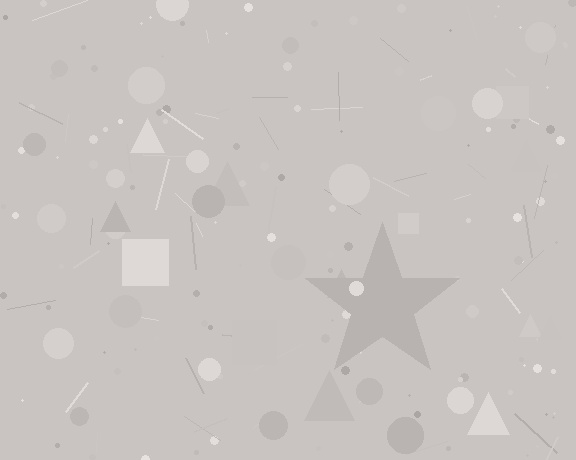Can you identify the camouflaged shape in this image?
The camouflaged shape is a star.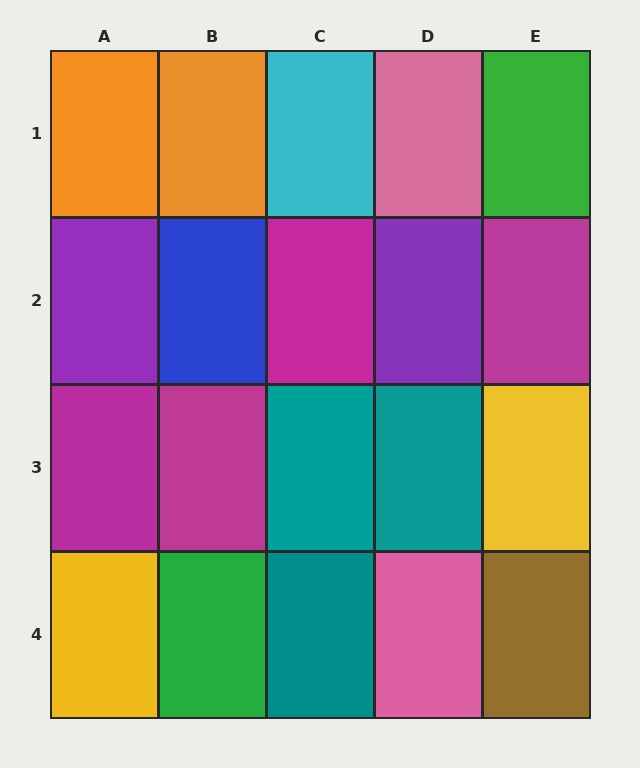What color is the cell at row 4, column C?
Teal.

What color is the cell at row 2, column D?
Purple.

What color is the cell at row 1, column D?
Pink.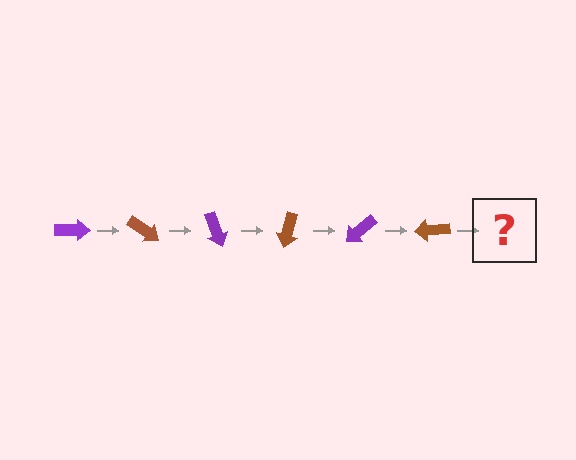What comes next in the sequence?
The next element should be a purple arrow, rotated 210 degrees from the start.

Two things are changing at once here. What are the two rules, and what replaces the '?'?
The two rules are that it rotates 35 degrees each step and the color cycles through purple and brown. The '?' should be a purple arrow, rotated 210 degrees from the start.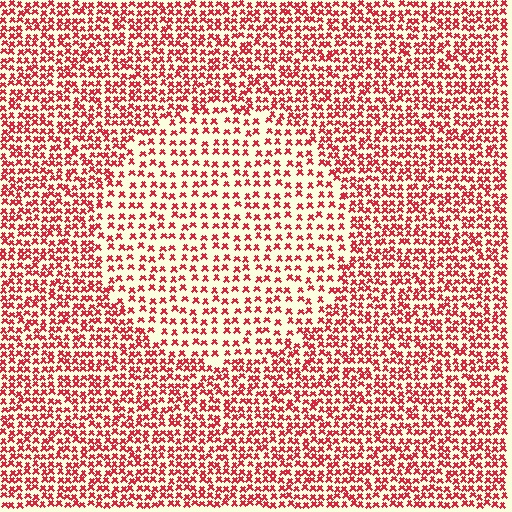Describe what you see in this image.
The image contains small red elements arranged at two different densities. A circle-shaped region is visible where the elements are less densely packed than the surrounding area.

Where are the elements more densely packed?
The elements are more densely packed outside the circle boundary.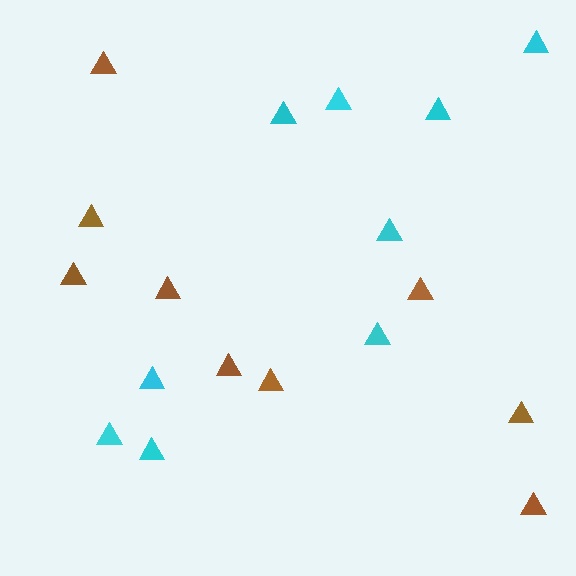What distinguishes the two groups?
There are 2 groups: one group of brown triangles (9) and one group of cyan triangles (9).